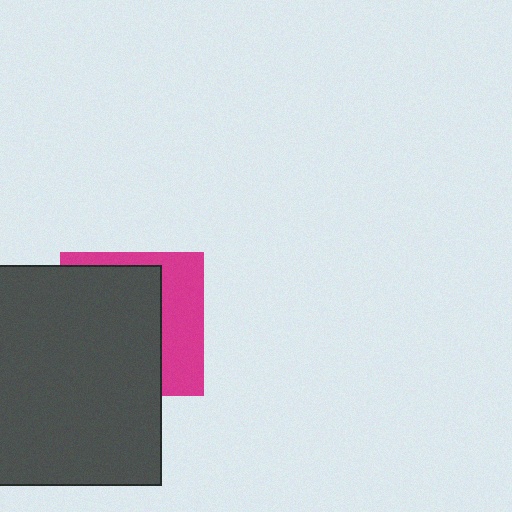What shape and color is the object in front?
The object in front is a dark gray square.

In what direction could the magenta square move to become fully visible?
The magenta square could move right. That would shift it out from behind the dark gray square entirely.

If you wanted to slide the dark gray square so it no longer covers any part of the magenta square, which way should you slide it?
Slide it left — that is the most direct way to separate the two shapes.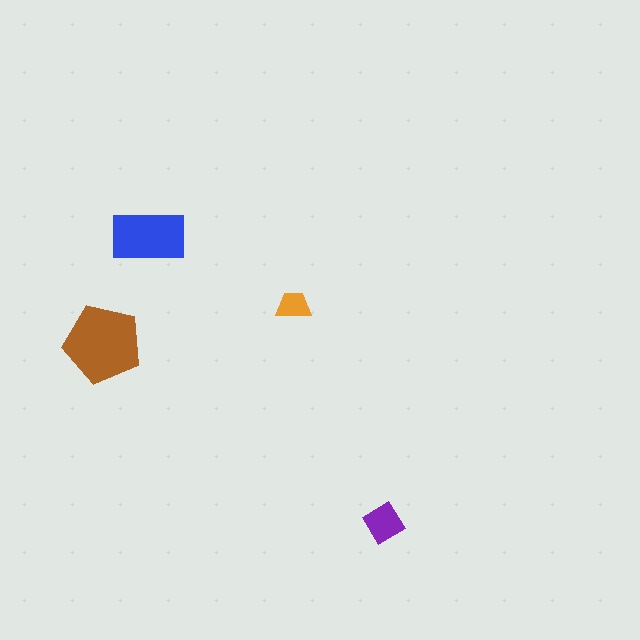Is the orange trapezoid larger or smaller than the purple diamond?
Smaller.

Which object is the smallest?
The orange trapezoid.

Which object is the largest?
The brown pentagon.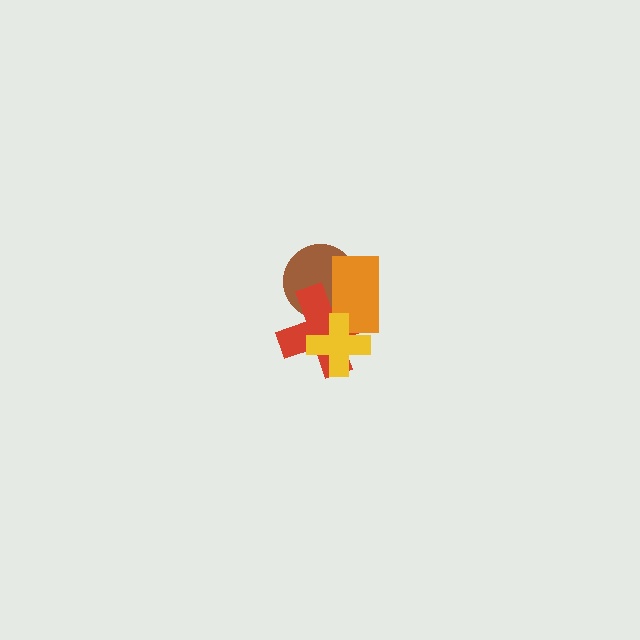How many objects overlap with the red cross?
3 objects overlap with the red cross.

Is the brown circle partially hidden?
Yes, it is partially covered by another shape.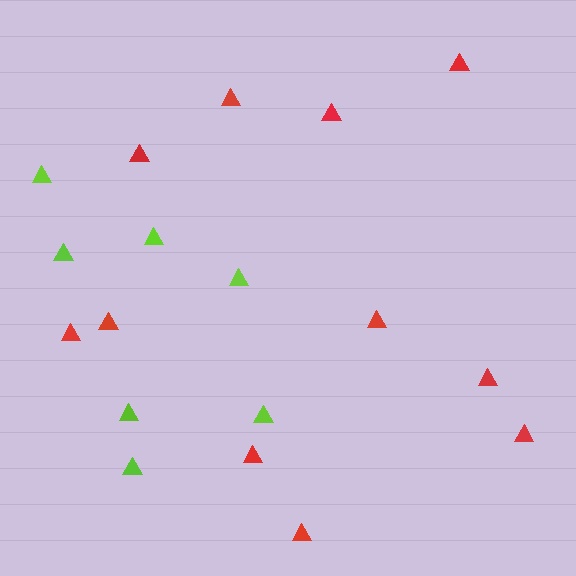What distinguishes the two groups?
There are 2 groups: one group of lime triangles (7) and one group of red triangles (11).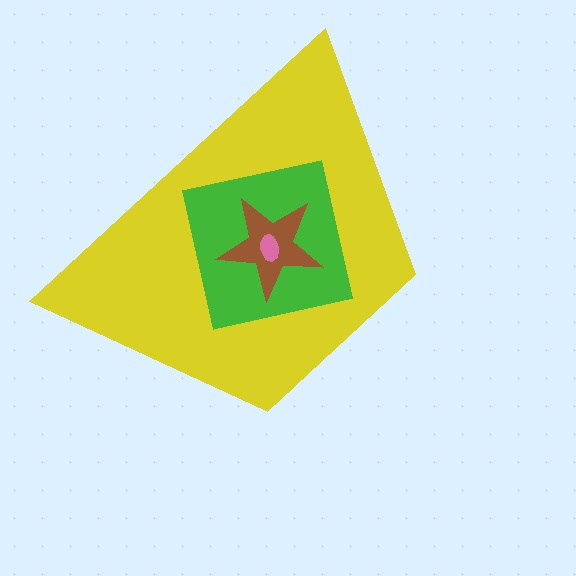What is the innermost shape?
The pink ellipse.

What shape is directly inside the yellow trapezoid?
The green square.